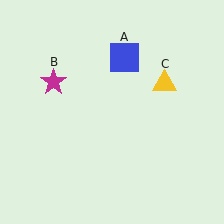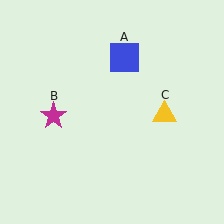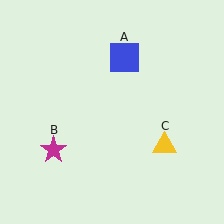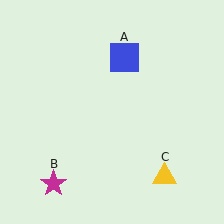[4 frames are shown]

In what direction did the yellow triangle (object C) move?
The yellow triangle (object C) moved down.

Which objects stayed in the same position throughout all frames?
Blue square (object A) remained stationary.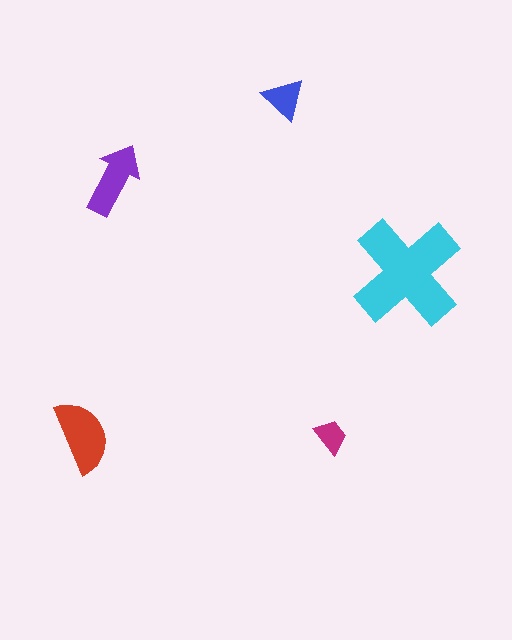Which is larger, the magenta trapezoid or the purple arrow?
The purple arrow.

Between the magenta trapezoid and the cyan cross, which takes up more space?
The cyan cross.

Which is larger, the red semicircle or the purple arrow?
The red semicircle.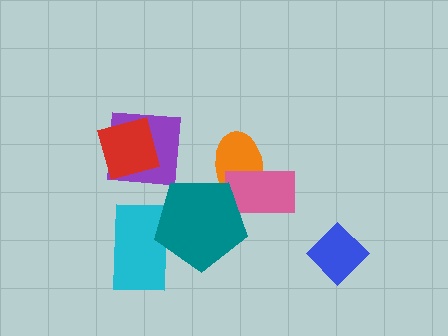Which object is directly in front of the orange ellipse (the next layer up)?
The pink rectangle is directly in front of the orange ellipse.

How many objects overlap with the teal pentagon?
3 objects overlap with the teal pentagon.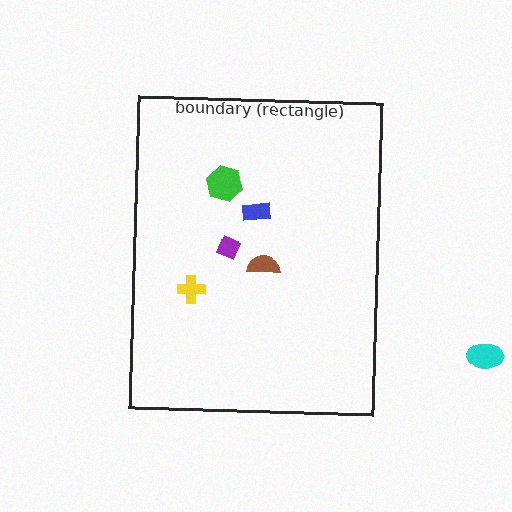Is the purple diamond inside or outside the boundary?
Inside.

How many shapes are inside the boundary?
5 inside, 1 outside.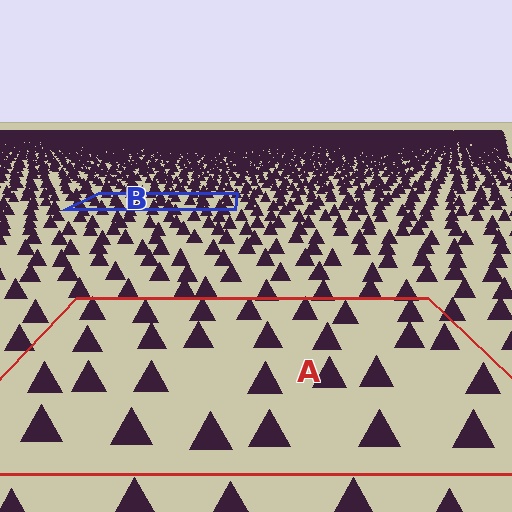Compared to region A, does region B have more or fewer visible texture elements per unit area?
Region B has more texture elements per unit area — they are packed more densely because it is farther away.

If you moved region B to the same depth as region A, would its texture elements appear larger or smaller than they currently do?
They would appear larger. At a closer depth, the same texture elements are projected at a bigger on-screen size.